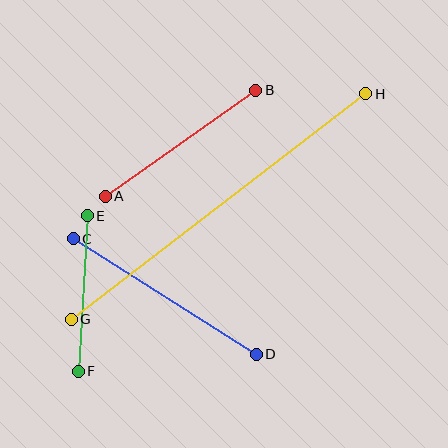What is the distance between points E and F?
The distance is approximately 156 pixels.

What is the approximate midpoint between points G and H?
The midpoint is at approximately (219, 206) pixels.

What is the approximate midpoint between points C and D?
The midpoint is at approximately (165, 296) pixels.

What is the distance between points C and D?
The distance is approximately 216 pixels.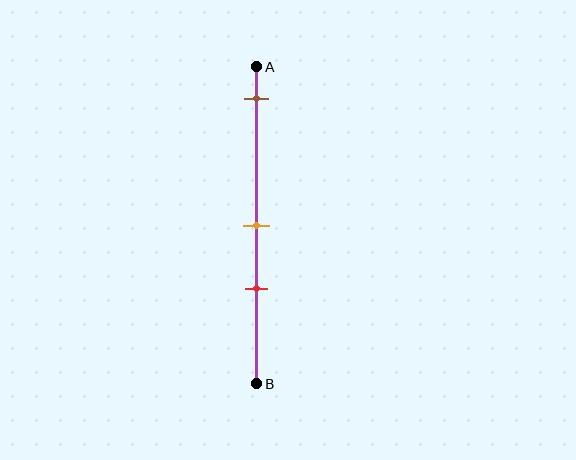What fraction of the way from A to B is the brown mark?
The brown mark is approximately 10% (0.1) of the way from A to B.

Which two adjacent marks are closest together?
The orange and red marks are the closest adjacent pair.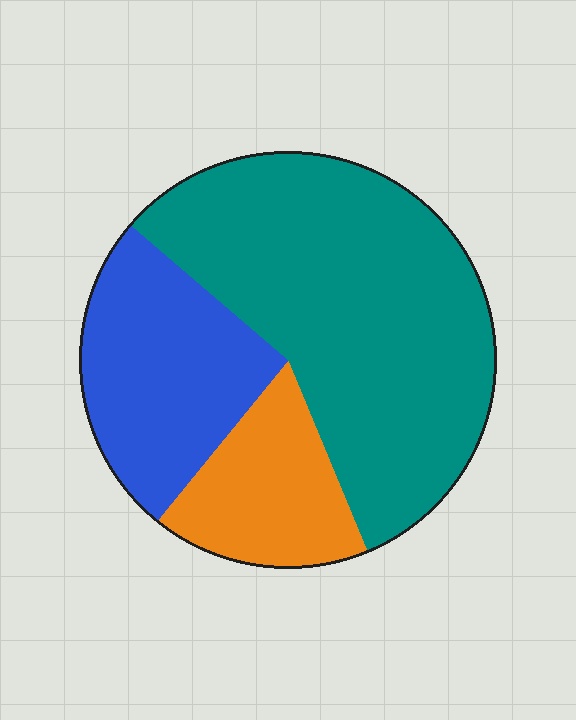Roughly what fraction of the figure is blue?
Blue covers around 25% of the figure.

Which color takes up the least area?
Orange, at roughly 15%.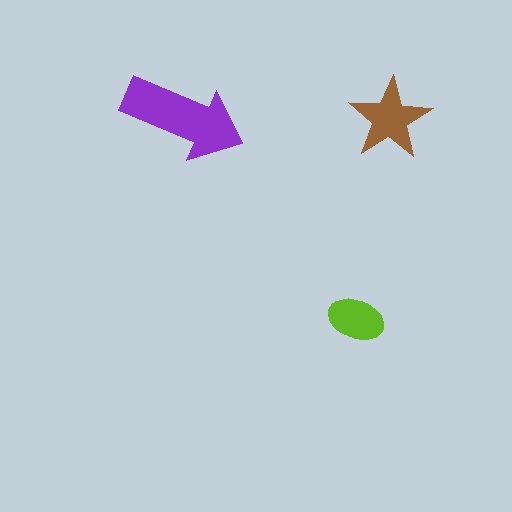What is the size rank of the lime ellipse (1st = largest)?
3rd.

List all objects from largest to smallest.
The purple arrow, the brown star, the lime ellipse.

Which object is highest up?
The purple arrow is topmost.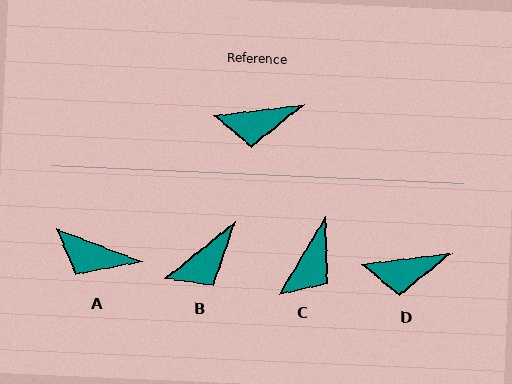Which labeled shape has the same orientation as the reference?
D.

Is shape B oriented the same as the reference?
No, it is off by about 32 degrees.